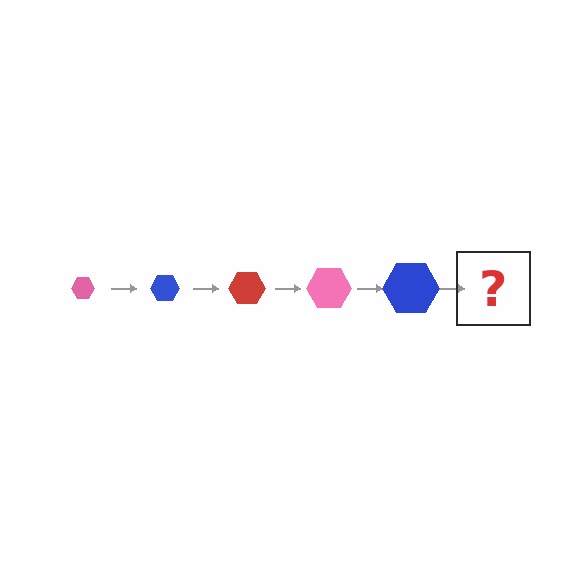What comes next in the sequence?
The next element should be a red hexagon, larger than the previous one.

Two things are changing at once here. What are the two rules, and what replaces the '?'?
The two rules are that the hexagon grows larger each step and the color cycles through pink, blue, and red. The '?' should be a red hexagon, larger than the previous one.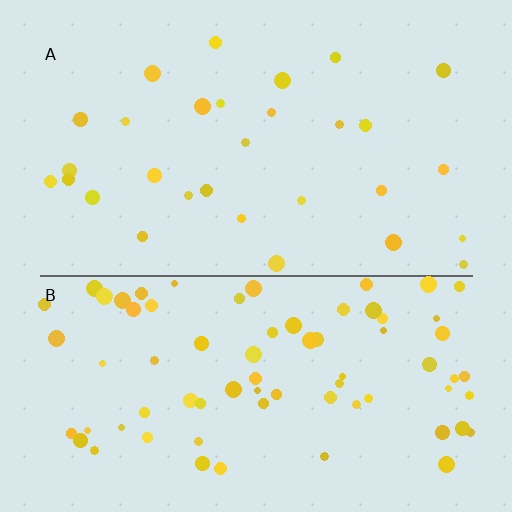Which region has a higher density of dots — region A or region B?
B (the bottom).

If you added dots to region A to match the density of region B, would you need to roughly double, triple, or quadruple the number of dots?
Approximately double.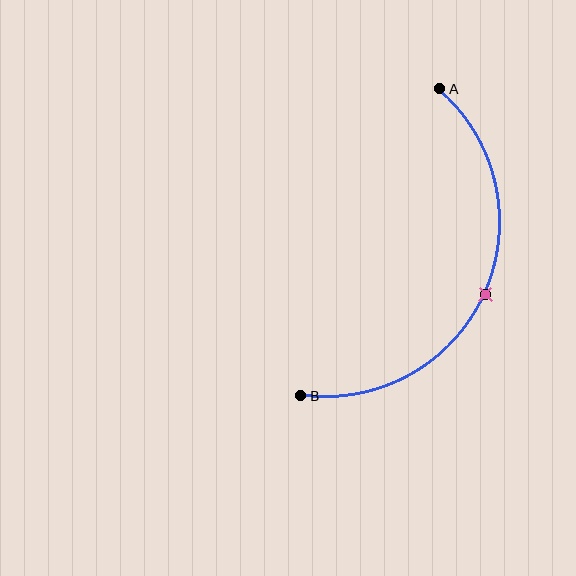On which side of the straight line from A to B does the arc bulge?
The arc bulges to the right of the straight line connecting A and B.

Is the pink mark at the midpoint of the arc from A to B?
Yes. The pink mark lies on the arc at equal arc-length from both A and B — it is the arc midpoint.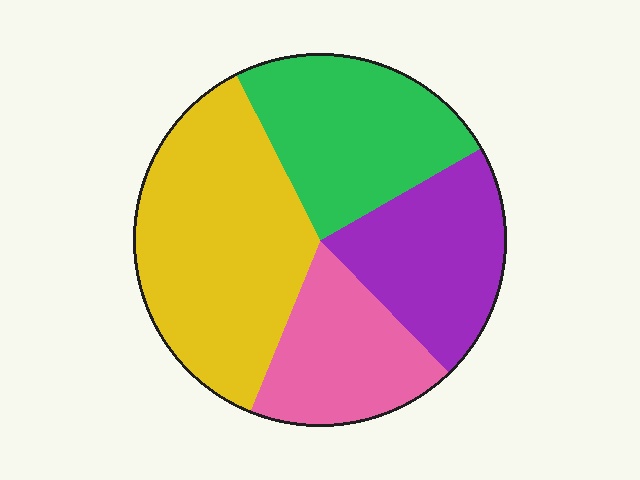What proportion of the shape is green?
Green takes up about one quarter (1/4) of the shape.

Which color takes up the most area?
Yellow, at roughly 35%.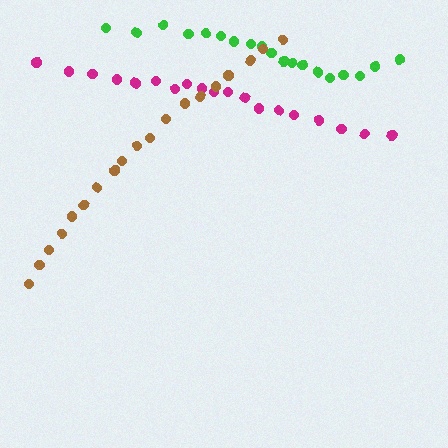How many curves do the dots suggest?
There are 3 distinct paths.